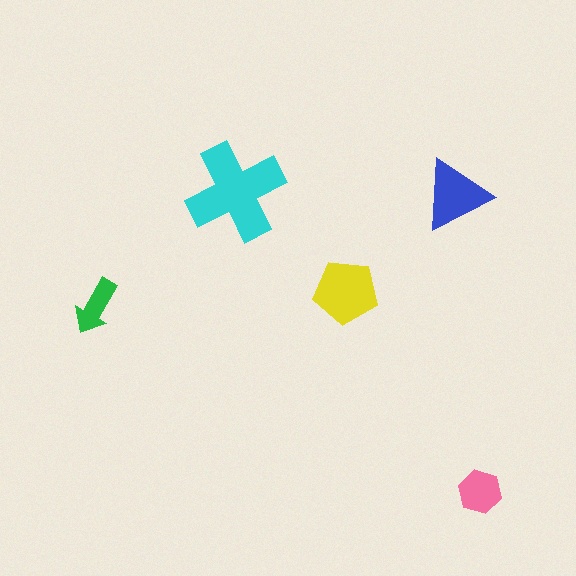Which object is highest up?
The cyan cross is topmost.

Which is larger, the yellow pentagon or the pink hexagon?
The yellow pentagon.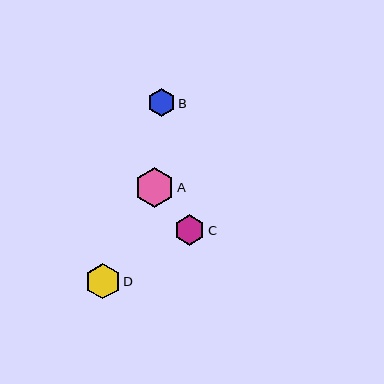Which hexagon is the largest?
Hexagon A is the largest with a size of approximately 39 pixels.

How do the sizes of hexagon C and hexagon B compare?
Hexagon C and hexagon B are approximately the same size.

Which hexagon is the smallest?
Hexagon B is the smallest with a size of approximately 28 pixels.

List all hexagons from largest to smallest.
From largest to smallest: A, D, C, B.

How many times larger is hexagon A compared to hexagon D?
Hexagon A is approximately 1.1 times the size of hexagon D.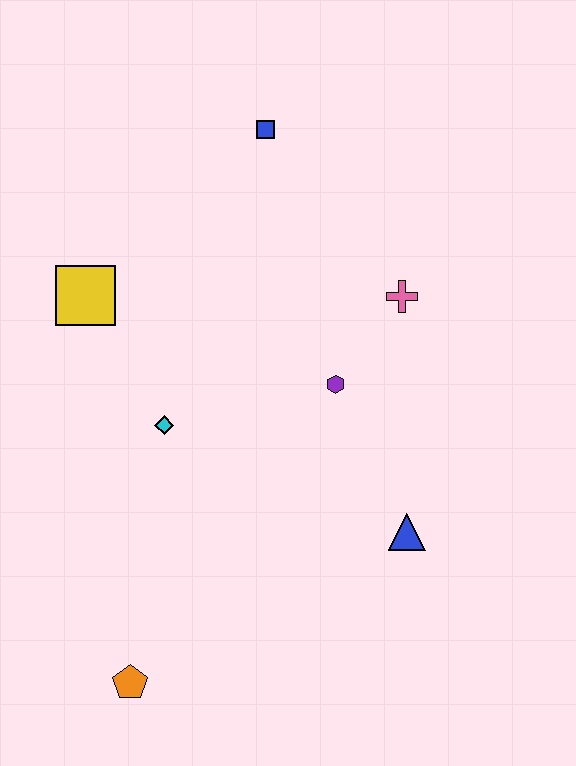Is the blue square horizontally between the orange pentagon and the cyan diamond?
No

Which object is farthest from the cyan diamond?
The blue square is farthest from the cyan diamond.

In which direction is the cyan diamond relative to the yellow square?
The cyan diamond is below the yellow square.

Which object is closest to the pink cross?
The purple hexagon is closest to the pink cross.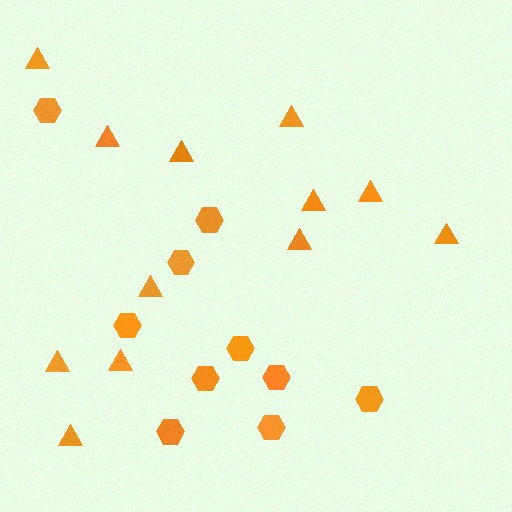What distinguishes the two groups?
There are 2 groups: one group of hexagons (10) and one group of triangles (12).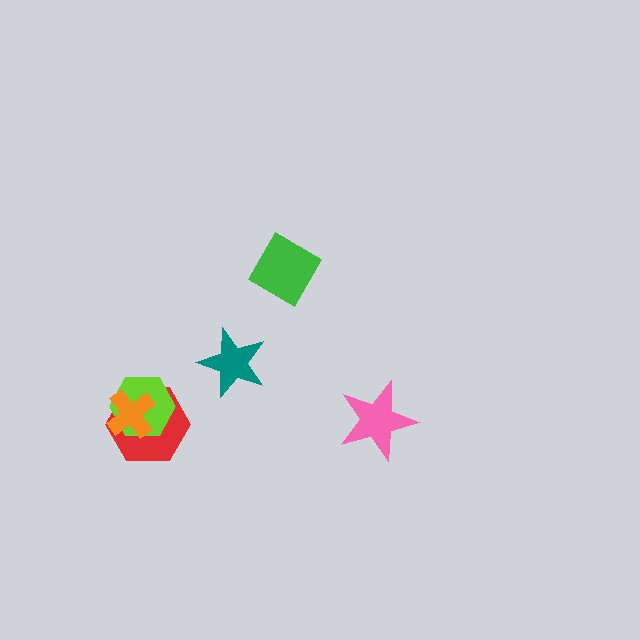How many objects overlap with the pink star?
0 objects overlap with the pink star.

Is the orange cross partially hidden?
No, no other shape covers it.